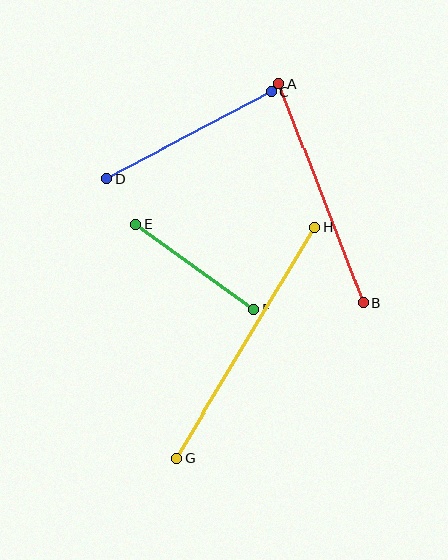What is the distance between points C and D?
The distance is approximately 187 pixels.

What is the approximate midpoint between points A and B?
The midpoint is at approximately (321, 193) pixels.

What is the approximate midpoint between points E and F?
The midpoint is at approximately (195, 267) pixels.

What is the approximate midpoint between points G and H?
The midpoint is at approximately (246, 343) pixels.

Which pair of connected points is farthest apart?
Points G and H are farthest apart.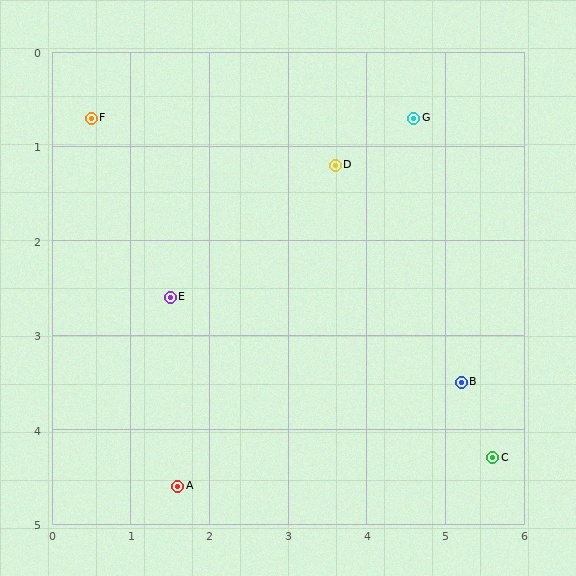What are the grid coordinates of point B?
Point B is at approximately (5.2, 3.5).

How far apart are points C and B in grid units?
Points C and B are about 0.9 grid units apart.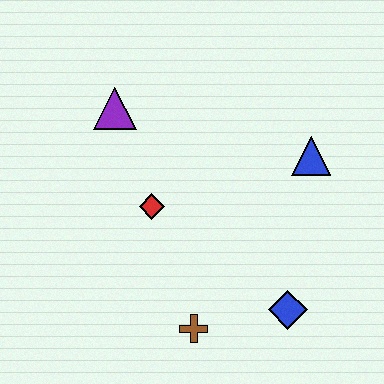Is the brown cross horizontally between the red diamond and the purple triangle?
No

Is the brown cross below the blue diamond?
Yes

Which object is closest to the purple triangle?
The red diamond is closest to the purple triangle.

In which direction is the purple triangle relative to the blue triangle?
The purple triangle is to the left of the blue triangle.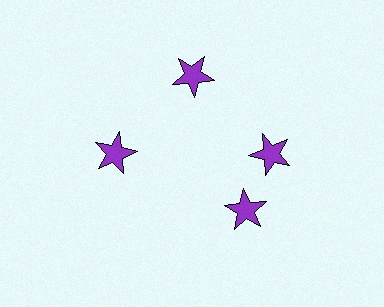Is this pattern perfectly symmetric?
No. The 4 purple stars are arranged in a ring, but one element near the 6 o'clock position is rotated out of alignment along the ring, breaking the 4-fold rotational symmetry.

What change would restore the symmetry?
The symmetry would be restored by rotating it back into even spacing with its neighbors so that all 4 stars sit at equal angles and equal distance from the center.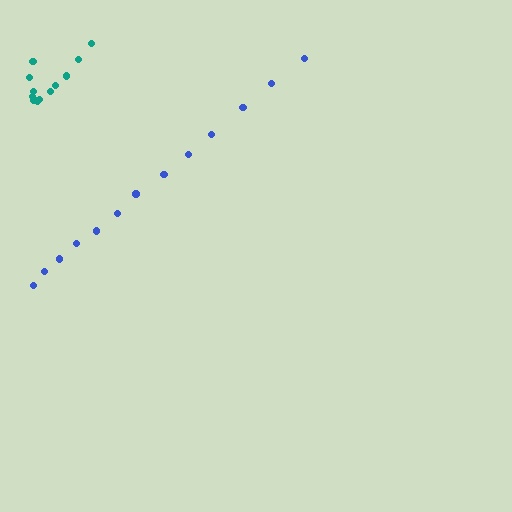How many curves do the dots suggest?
There are 2 distinct paths.